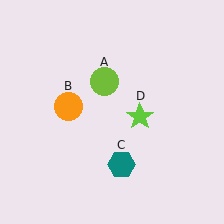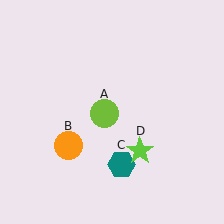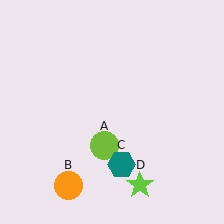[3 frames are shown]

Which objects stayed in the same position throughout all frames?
Teal hexagon (object C) remained stationary.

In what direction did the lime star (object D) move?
The lime star (object D) moved down.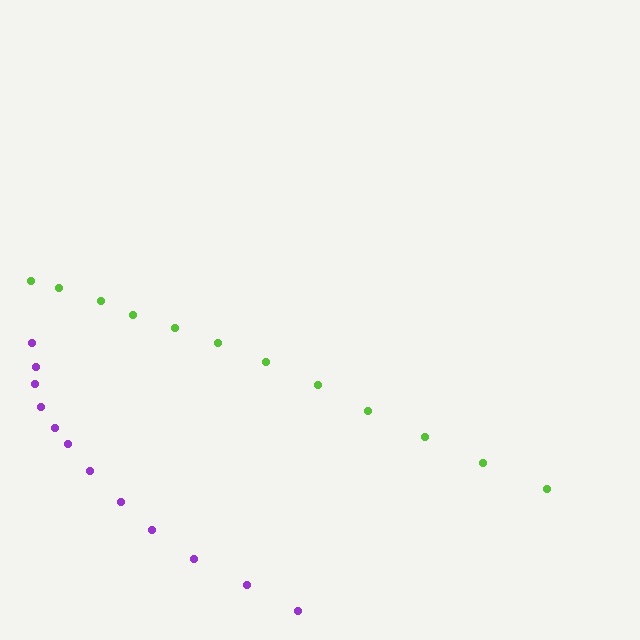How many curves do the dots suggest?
There are 2 distinct paths.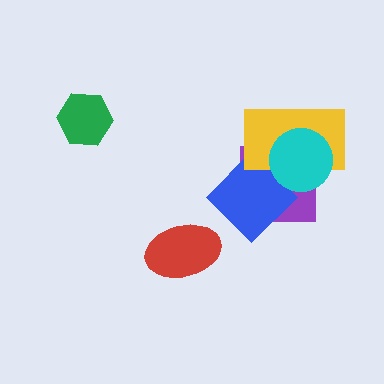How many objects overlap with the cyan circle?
3 objects overlap with the cyan circle.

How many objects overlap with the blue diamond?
3 objects overlap with the blue diamond.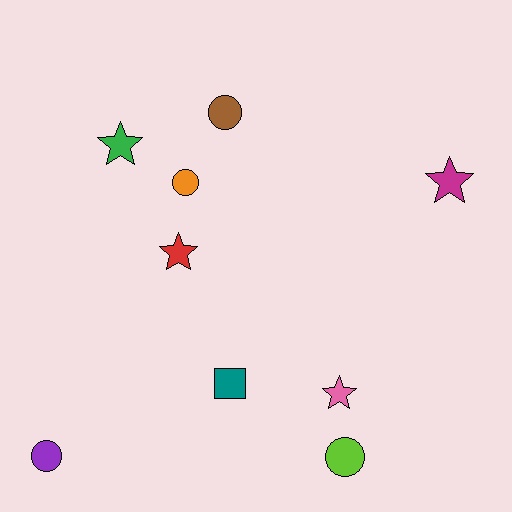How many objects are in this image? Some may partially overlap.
There are 9 objects.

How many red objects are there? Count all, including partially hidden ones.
There is 1 red object.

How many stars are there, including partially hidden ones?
There are 4 stars.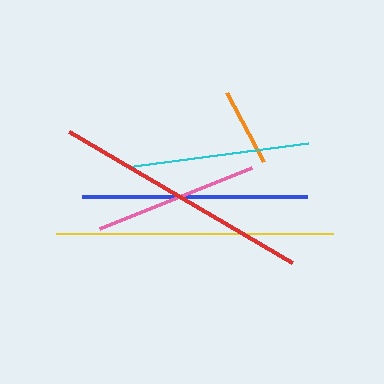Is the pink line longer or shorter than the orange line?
The pink line is longer than the orange line.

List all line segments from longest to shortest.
From longest to shortest: yellow, red, blue, cyan, pink, orange.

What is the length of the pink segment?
The pink segment is approximately 164 pixels long.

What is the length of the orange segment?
The orange segment is approximately 78 pixels long.